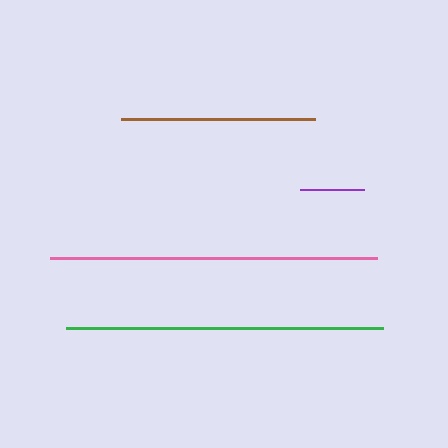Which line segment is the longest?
The pink line is the longest at approximately 328 pixels.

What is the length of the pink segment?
The pink segment is approximately 328 pixels long.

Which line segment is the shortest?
The purple line is the shortest at approximately 64 pixels.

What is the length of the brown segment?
The brown segment is approximately 194 pixels long.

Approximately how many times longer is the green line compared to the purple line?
The green line is approximately 4.9 times the length of the purple line.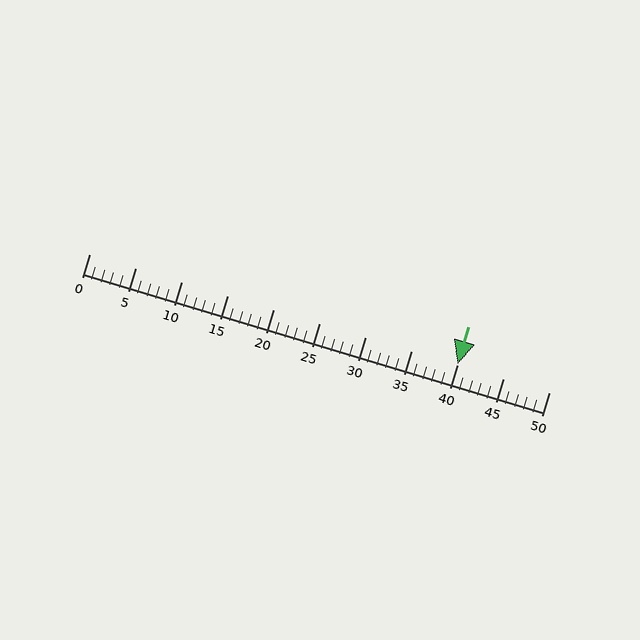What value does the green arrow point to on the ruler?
The green arrow points to approximately 40.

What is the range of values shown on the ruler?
The ruler shows values from 0 to 50.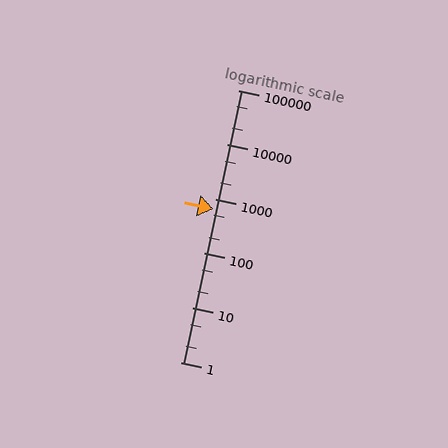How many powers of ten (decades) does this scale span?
The scale spans 5 decades, from 1 to 100000.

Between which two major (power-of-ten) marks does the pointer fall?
The pointer is between 100 and 1000.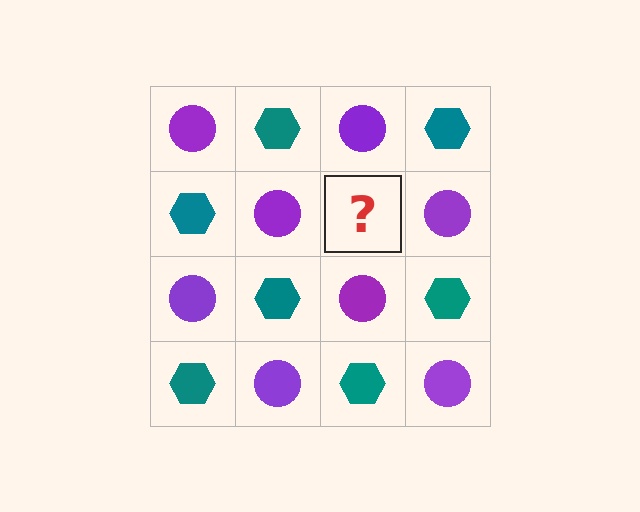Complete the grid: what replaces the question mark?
The question mark should be replaced with a teal hexagon.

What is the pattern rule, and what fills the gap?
The rule is that it alternates purple circle and teal hexagon in a checkerboard pattern. The gap should be filled with a teal hexagon.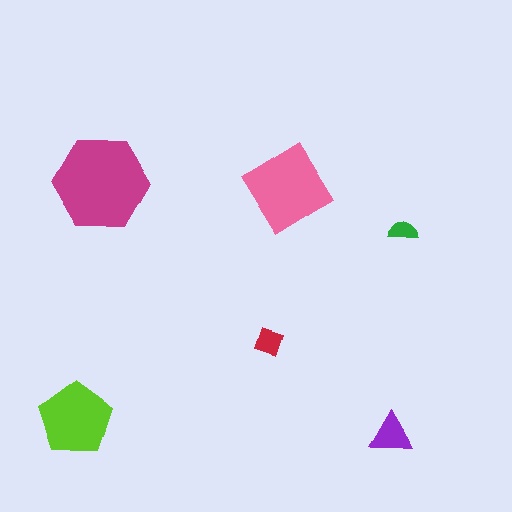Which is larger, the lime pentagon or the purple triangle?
The lime pentagon.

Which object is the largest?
The magenta hexagon.